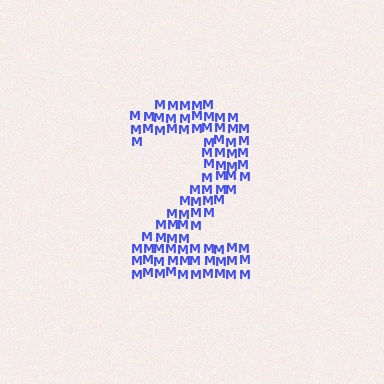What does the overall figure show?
The overall figure shows the digit 2.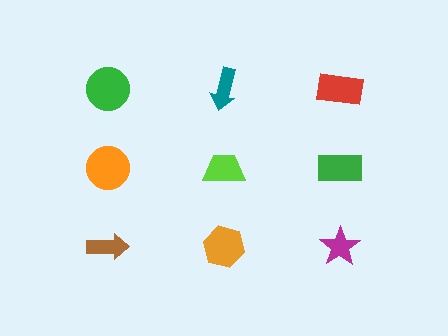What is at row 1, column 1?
A green circle.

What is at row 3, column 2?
An orange hexagon.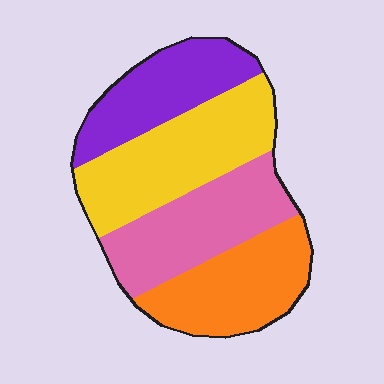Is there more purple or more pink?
Pink.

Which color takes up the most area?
Yellow, at roughly 30%.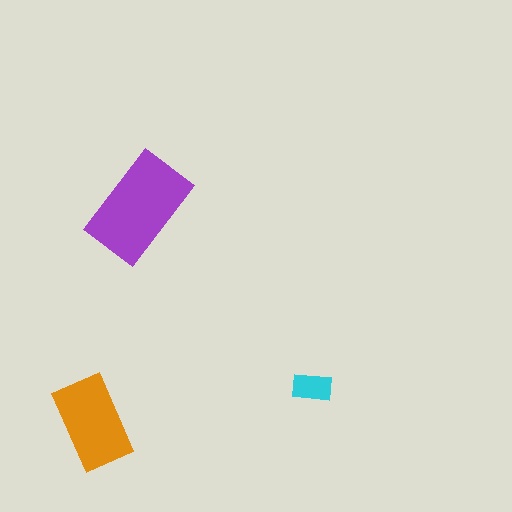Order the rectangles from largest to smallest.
the purple one, the orange one, the cyan one.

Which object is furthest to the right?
The cyan rectangle is rightmost.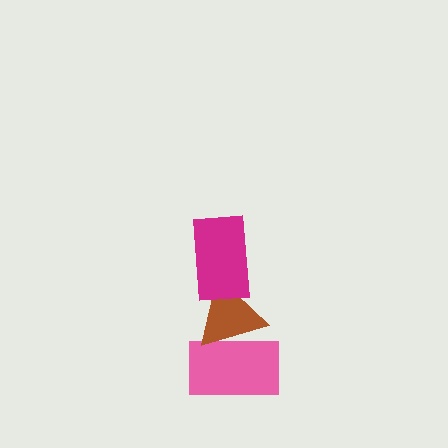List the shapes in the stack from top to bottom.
From top to bottom: the magenta rectangle, the brown triangle, the pink rectangle.